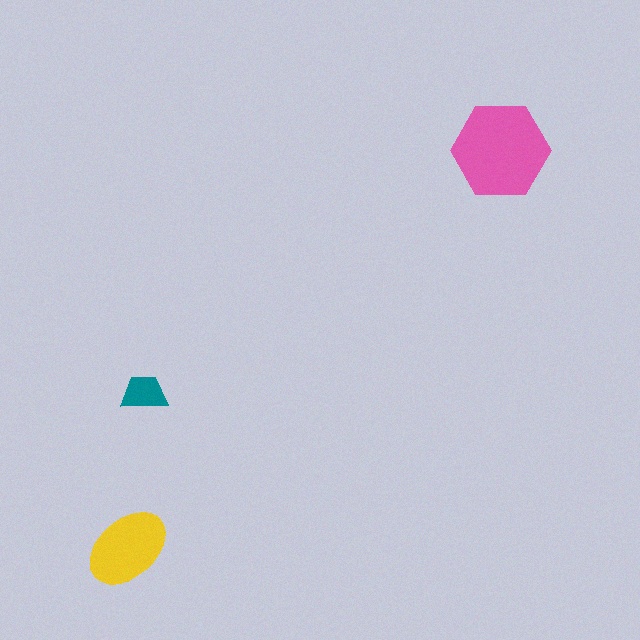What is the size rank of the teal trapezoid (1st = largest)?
3rd.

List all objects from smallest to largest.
The teal trapezoid, the yellow ellipse, the pink hexagon.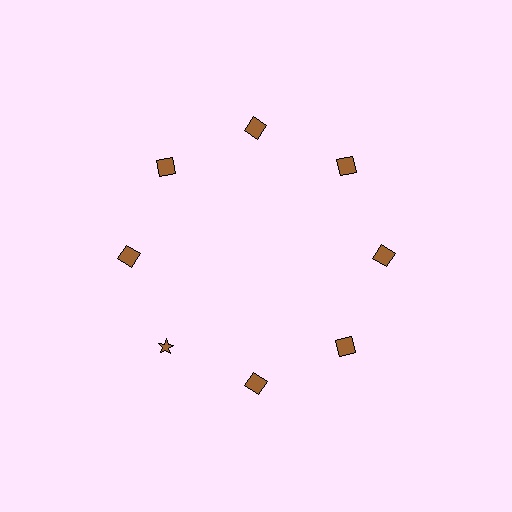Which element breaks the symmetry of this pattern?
The brown star at roughly the 8 o'clock position breaks the symmetry. All other shapes are brown squares.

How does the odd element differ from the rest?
It has a different shape: star instead of square.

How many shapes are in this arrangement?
There are 8 shapes arranged in a ring pattern.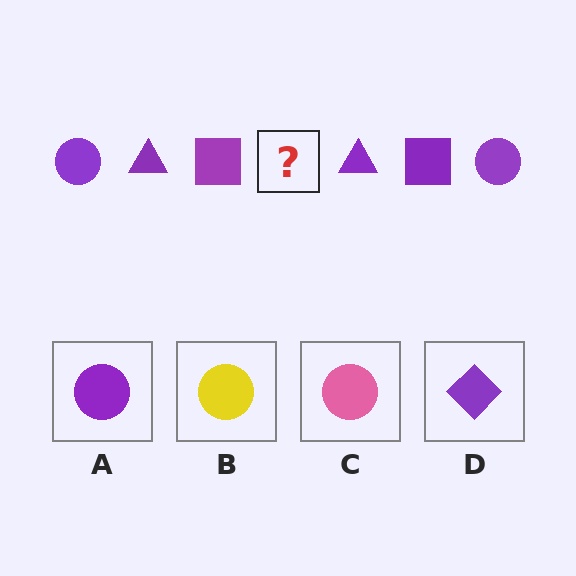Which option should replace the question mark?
Option A.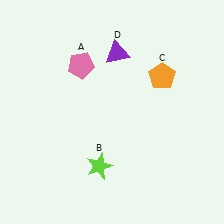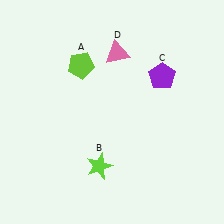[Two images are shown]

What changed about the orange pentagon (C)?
In Image 1, C is orange. In Image 2, it changed to purple.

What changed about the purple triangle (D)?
In Image 1, D is purple. In Image 2, it changed to pink.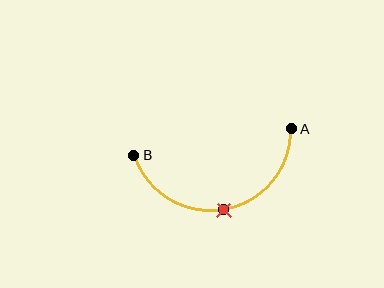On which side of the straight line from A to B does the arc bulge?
The arc bulges below the straight line connecting A and B.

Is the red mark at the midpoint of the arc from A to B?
Yes. The red mark lies on the arc at equal arc-length from both A and B — it is the arc midpoint.